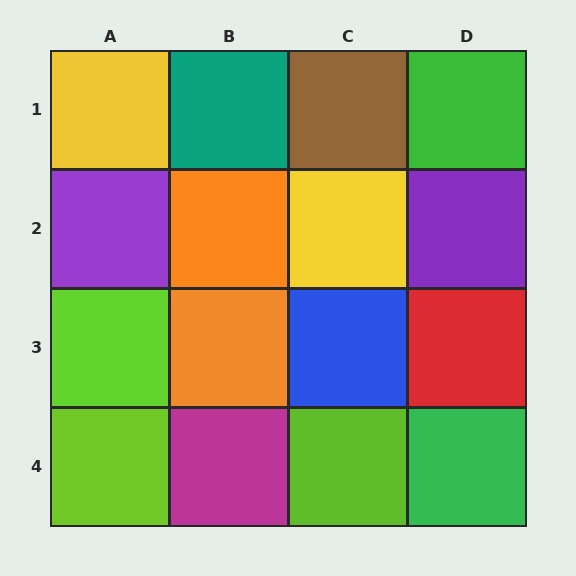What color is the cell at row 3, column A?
Lime.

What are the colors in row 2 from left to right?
Purple, orange, yellow, purple.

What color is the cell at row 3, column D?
Red.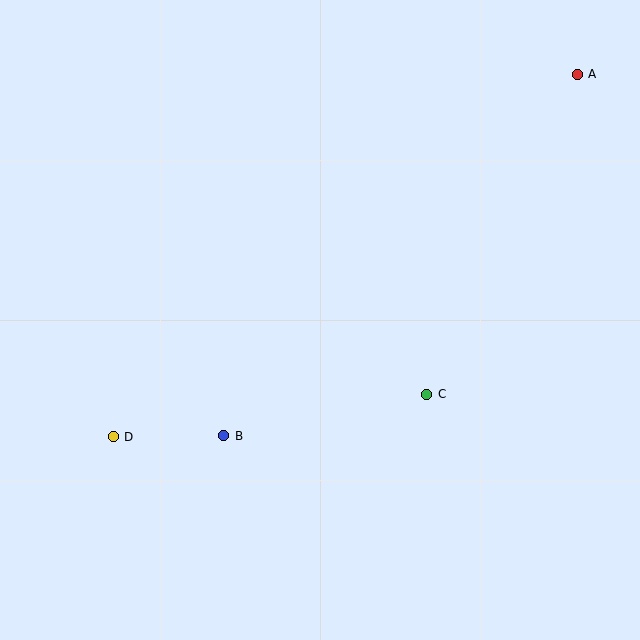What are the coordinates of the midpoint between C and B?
The midpoint between C and B is at (325, 415).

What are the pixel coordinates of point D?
Point D is at (113, 437).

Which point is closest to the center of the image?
Point C at (427, 394) is closest to the center.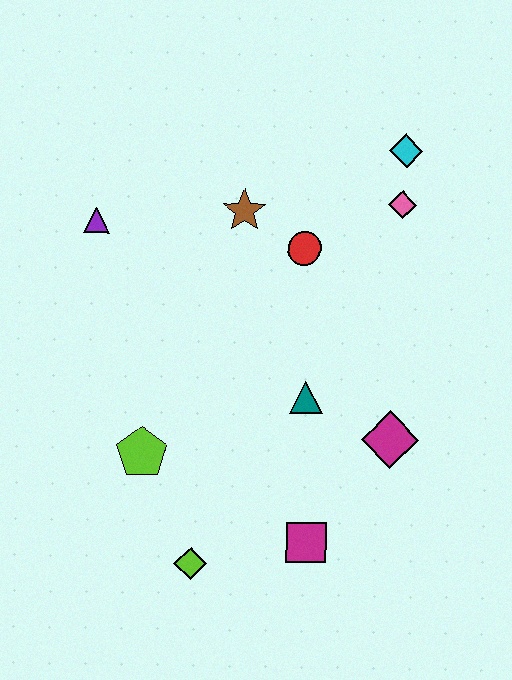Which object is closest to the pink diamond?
The cyan diamond is closest to the pink diamond.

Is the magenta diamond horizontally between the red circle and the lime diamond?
No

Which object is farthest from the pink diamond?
The lime diamond is farthest from the pink diamond.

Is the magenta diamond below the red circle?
Yes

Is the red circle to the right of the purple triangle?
Yes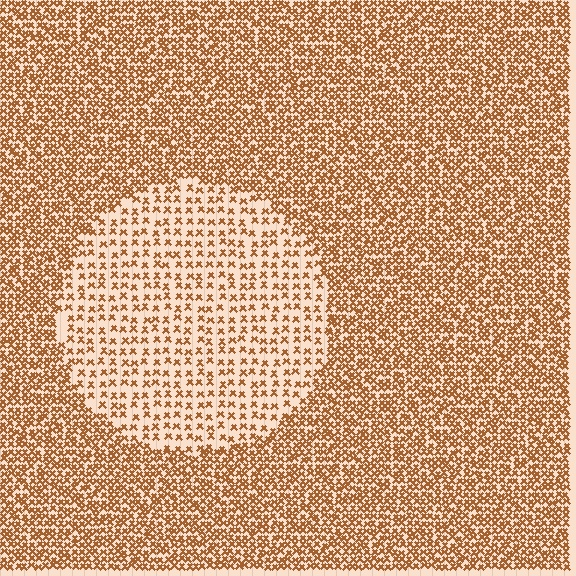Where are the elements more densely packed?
The elements are more densely packed outside the circle boundary.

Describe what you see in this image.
The image contains small brown elements arranged at two different densities. A circle-shaped region is visible where the elements are less densely packed than the surrounding area.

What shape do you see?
I see a circle.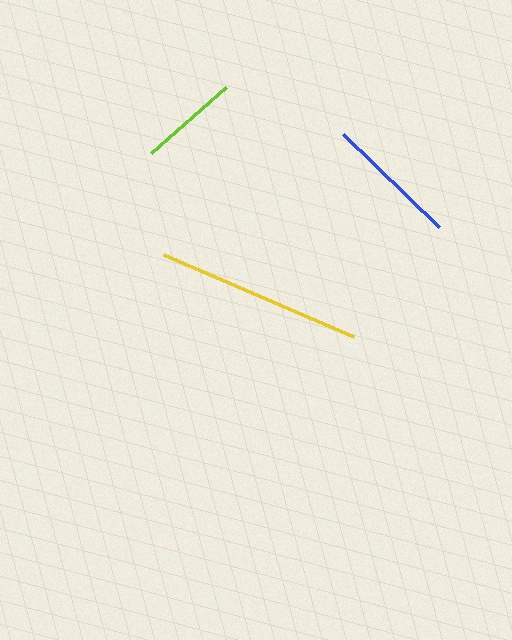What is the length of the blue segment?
The blue segment is approximately 134 pixels long.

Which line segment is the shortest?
The lime line is the shortest at approximately 100 pixels.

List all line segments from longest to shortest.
From longest to shortest: yellow, blue, lime.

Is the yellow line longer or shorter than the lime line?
The yellow line is longer than the lime line.